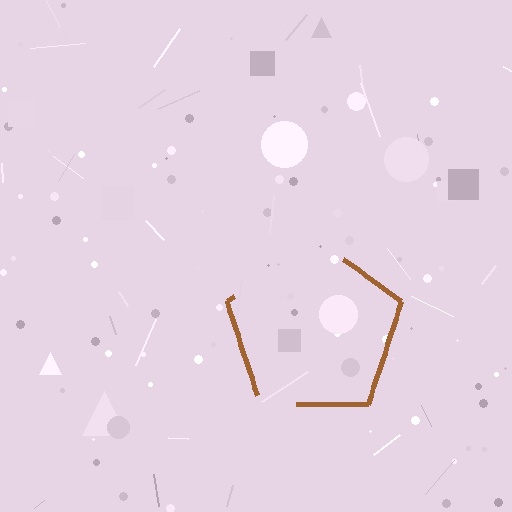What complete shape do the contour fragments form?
The contour fragments form a pentagon.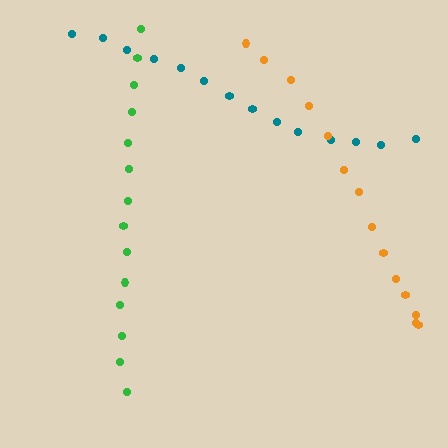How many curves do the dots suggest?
There are 3 distinct paths.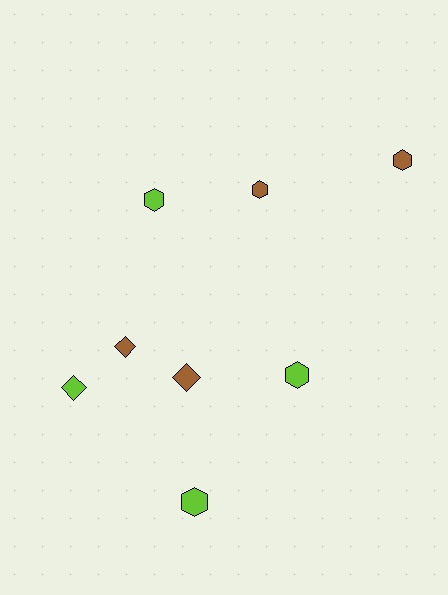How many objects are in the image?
There are 8 objects.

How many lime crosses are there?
There are no lime crosses.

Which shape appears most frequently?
Hexagon, with 5 objects.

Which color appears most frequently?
Brown, with 4 objects.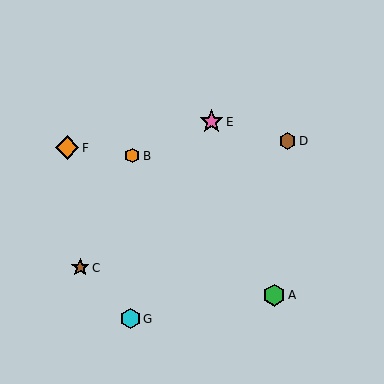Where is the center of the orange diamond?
The center of the orange diamond is at (67, 148).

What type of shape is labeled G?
Shape G is a cyan hexagon.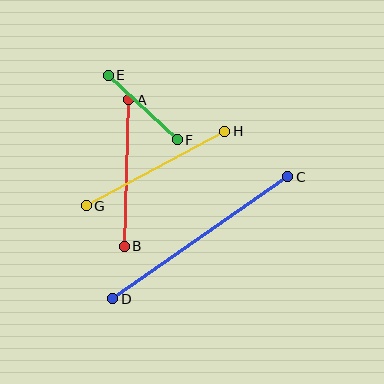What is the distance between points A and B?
The distance is approximately 147 pixels.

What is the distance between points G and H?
The distance is approximately 157 pixels.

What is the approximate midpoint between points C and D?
The midpoint is at approximately (200, 238) pixels.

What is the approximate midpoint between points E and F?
The midpoint is at approximately (143, 108) pixels.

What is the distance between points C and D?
The distance is approximately 214 pixels.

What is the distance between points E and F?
The distance is approximately 94 pixels.